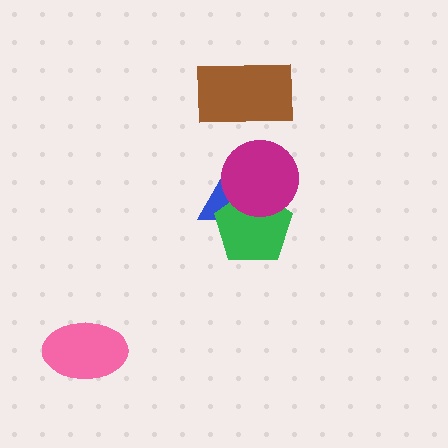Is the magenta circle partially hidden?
No, no other shape covers it.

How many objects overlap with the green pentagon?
2 objects overlap with the green pentagon.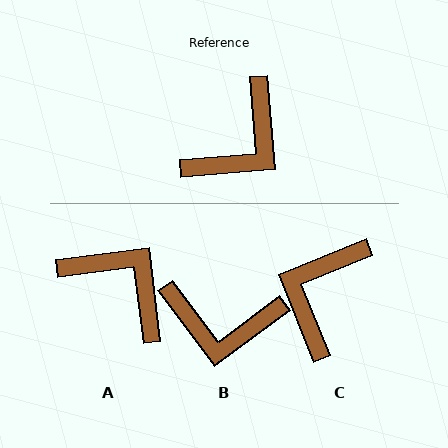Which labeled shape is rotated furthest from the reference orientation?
C, about 163 degrees away.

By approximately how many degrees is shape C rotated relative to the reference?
Approximately 163 degrees clockwise.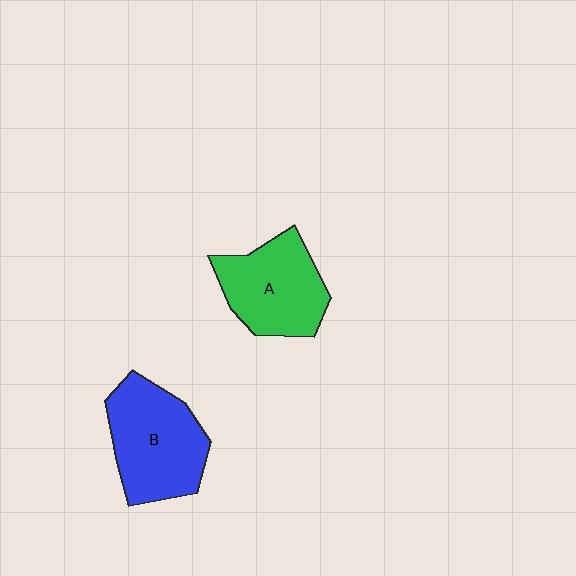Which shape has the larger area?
Shape B (blue).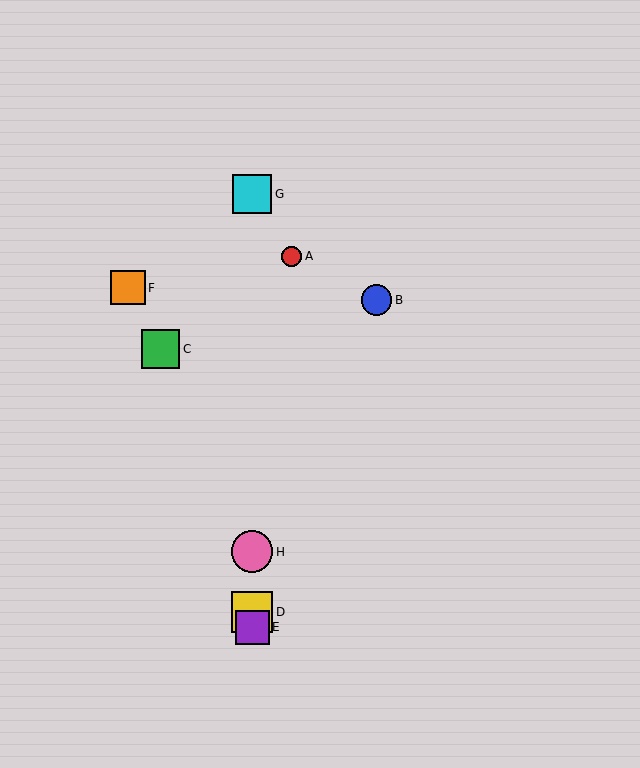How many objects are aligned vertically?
4 objects (D, E, G, H) are aligned vertically.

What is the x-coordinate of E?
Object E is at x≈252.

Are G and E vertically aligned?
Yes, both are at x≈252.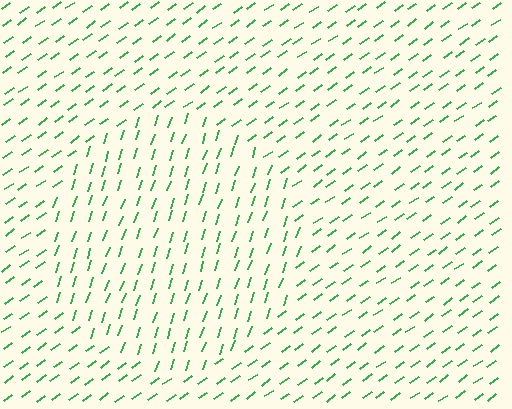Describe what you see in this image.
The image is filled with small green line segments. A circle region in the image has lines oriented differently from the surrounding lines, creating a visible texture boundary.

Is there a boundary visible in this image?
Yes, there is a texture boundary formed by a change in line orientation.